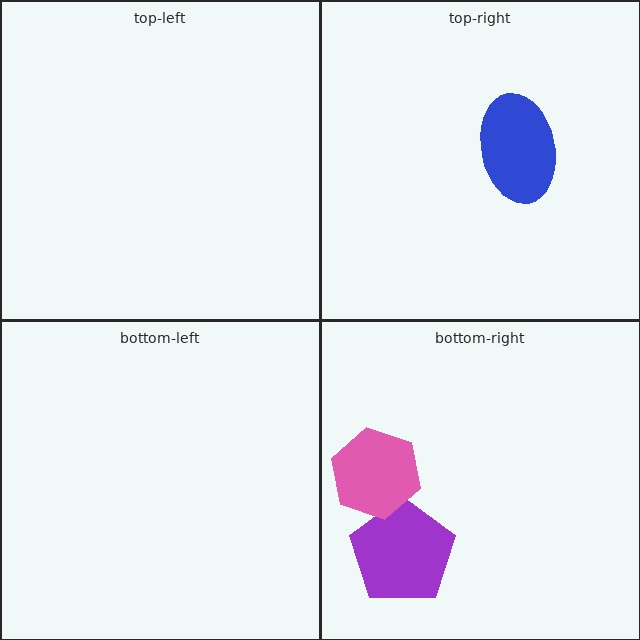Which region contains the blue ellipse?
The top-right region.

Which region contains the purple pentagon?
The bottom-right region.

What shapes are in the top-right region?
The blue ellipse.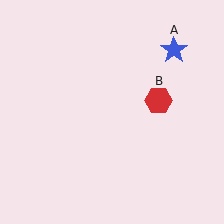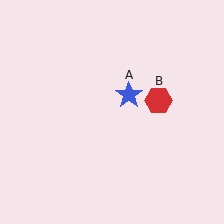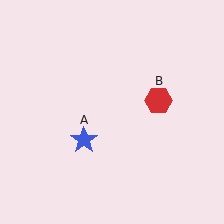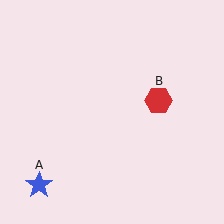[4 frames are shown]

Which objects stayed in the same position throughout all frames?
Red hexagon (object B) remained stationary.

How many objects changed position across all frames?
1 object changed position: blue star (object A).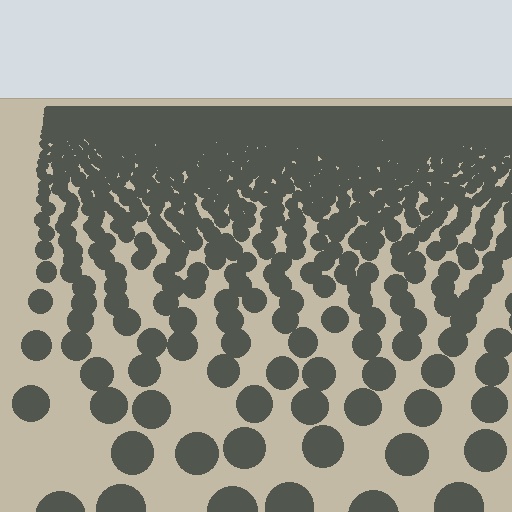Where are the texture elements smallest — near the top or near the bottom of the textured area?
Near the top.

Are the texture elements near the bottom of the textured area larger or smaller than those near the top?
Larger. Near the bottom, elements are closer to the viewer and appear at a bigger on-screen size.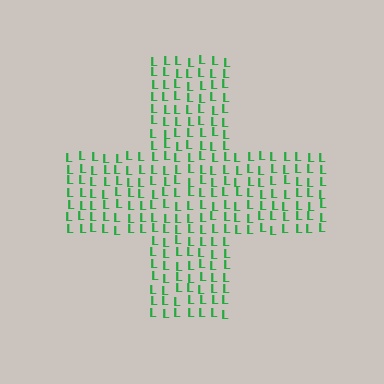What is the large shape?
The large shape is a cross.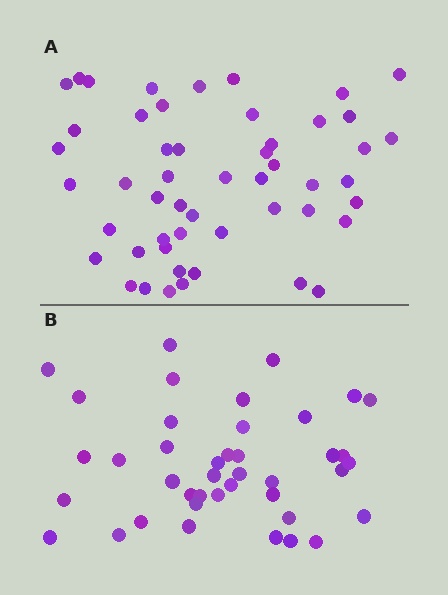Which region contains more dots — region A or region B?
Region A (the top region) has more dots.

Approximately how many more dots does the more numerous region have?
Region A has roughly 10 or so more dots than region B.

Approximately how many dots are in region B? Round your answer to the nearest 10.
About 40 dots. (The exact count is 41, which rounds to 40.)